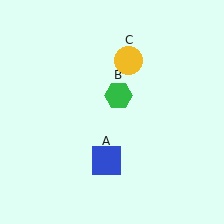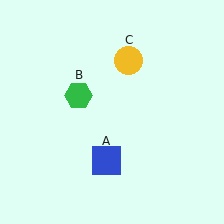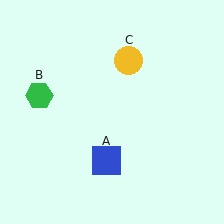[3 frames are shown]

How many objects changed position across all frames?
1 object changed position: green hexagon (object B).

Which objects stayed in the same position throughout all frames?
Blue square (object A) and yellow circle (object C) remained stationary.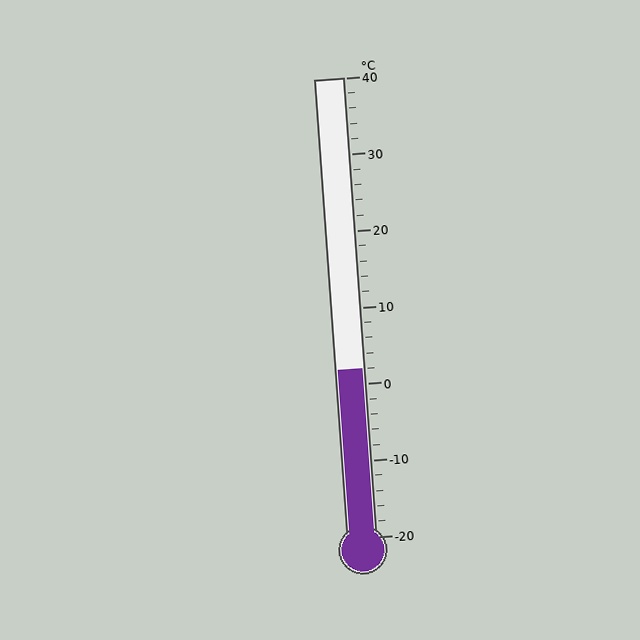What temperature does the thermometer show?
The thermometer shows approximately 2°C.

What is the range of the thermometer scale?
The thermometer scale ranges from -20°C to 40°C.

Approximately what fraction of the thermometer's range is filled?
The thermometer is filled to approximately 35% of its range.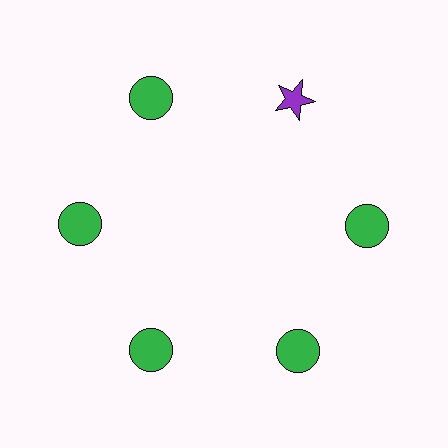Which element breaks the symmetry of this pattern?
The purple star at roughly the 1 o'clock position breaks the symmetry. All other shapes are green circles.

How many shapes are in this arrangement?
There are 6 shapes arranged in a ring pattern.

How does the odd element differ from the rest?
It differs in both color (purple instead of green) and shape (star instead of circle).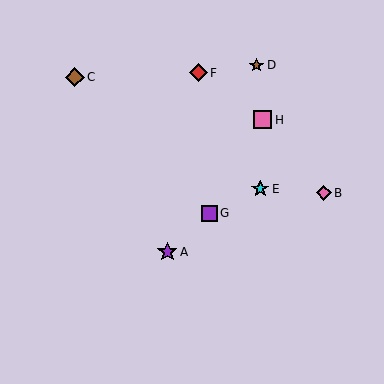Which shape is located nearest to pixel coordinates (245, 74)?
The brown star (labeled D) at (256, 65) is nearest to that location.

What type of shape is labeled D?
Shape D is a brown star.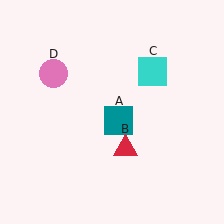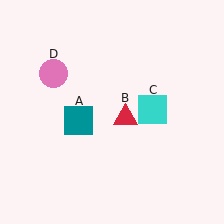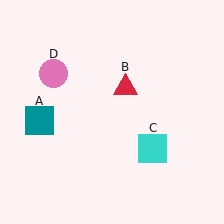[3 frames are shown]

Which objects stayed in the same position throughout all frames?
Pink circle (object D) remained stationary.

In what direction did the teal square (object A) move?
The teal square (object A) moved left.